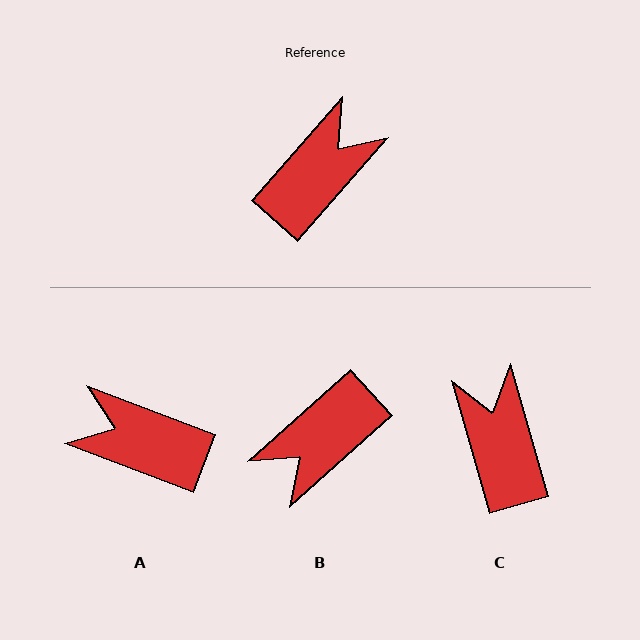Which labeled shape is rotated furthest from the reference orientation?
B, about 173 degrees away.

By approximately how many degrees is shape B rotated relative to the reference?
Approximately 173 degrees counter-clockwise.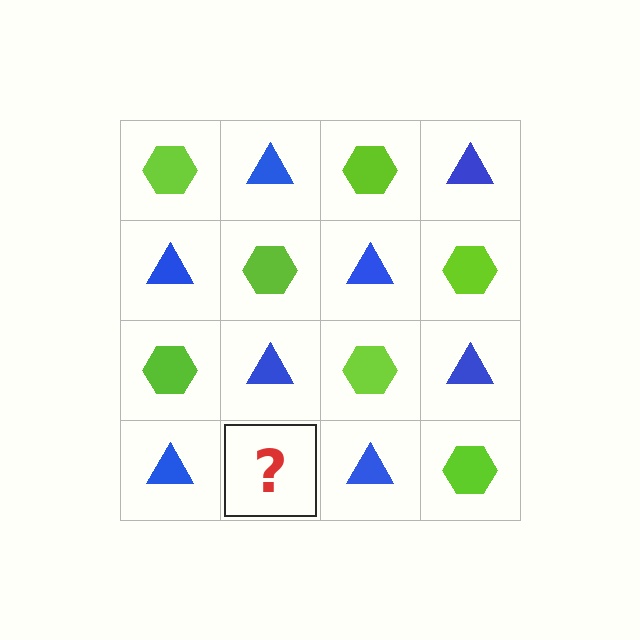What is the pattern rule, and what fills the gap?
The rule is that it alternates lime hexagon and blue triangle in a checkerboard pattern. The gap should be filled with a lime hexagon.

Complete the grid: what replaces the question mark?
The question mark should be replaced with a lime hexagon.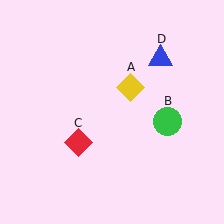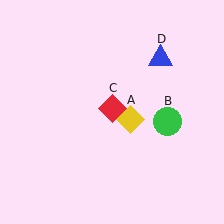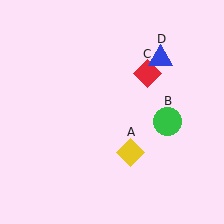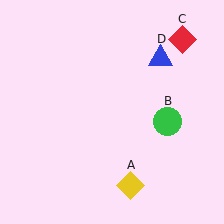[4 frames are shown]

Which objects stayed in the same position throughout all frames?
Green circle (object B) and blue triangle (object D) remained stationary.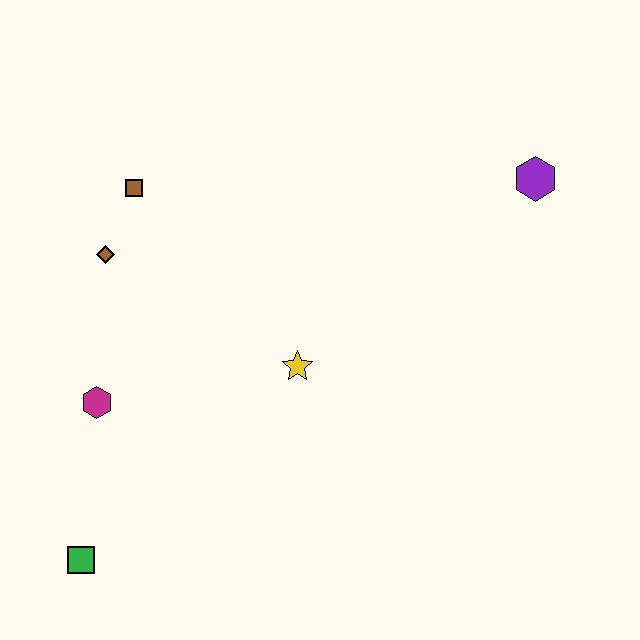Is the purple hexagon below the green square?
No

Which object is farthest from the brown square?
The purple hexagon is farthest from the brown square.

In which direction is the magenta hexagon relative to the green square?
The magenta hexagon is above the green square.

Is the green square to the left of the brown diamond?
Yes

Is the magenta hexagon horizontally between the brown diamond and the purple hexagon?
No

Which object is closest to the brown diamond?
The brown square is closest to the brown diamond.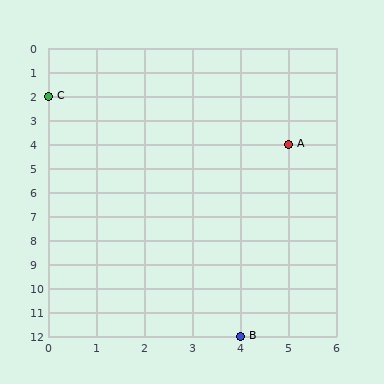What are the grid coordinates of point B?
Point B is at grid coordinates (4, 12).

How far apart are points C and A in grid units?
Points C and A are 5 columns and 2 rows apart (about 5.4 grid units diagonally).